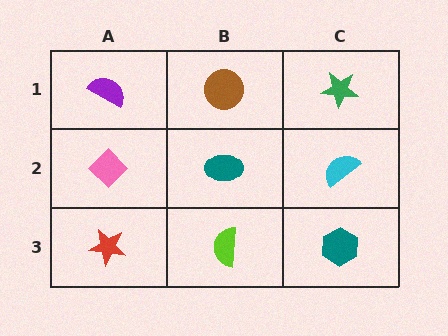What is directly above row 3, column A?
A pink diamond.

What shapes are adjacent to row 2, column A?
A purple semicircle (row 1, column A), a red star (row 3, column A), a teal ellipse (row 2, column B).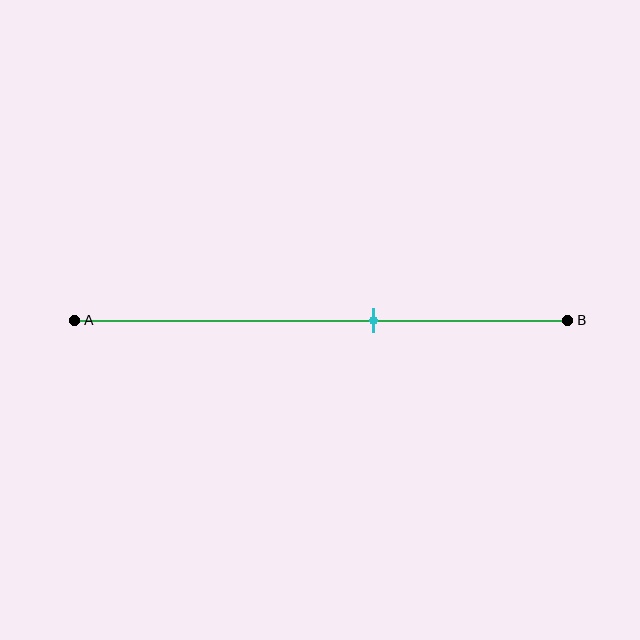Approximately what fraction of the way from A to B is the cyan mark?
The cyan mark is approximately 60% of the way from A to B.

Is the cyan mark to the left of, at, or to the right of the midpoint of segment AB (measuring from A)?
The cyan mark is to the right of the midpoint of segment AB.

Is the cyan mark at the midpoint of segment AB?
No, the mark is at about 60% from A, not at the 50% midpoint.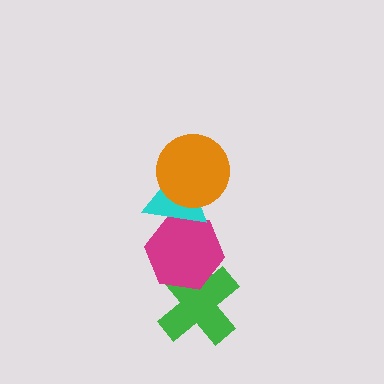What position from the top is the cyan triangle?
The cyan triangle is 2nd from the top.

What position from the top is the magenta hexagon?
The magenta hexagon is 3rd from the top.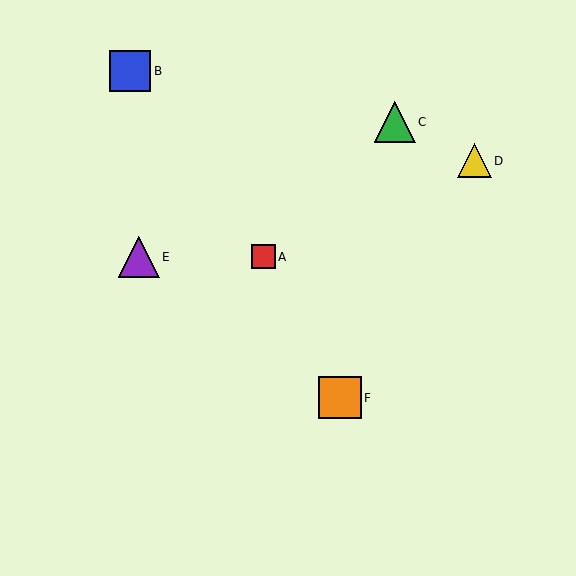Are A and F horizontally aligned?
No, A is at y≈257 and F is at y≈398.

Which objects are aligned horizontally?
Objects A, E are aligned horizontally.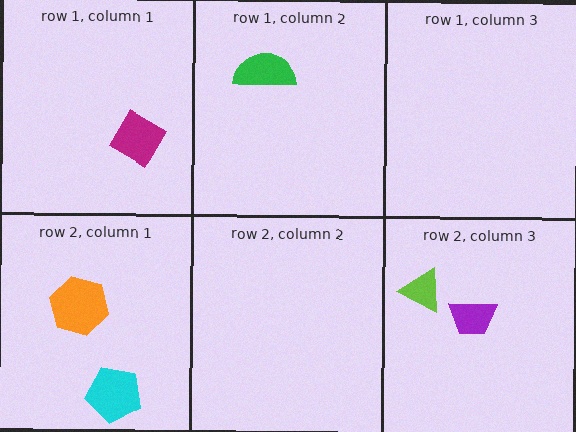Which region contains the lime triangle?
The row 2, column 3 region.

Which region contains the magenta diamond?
The row 1, column 1 region.